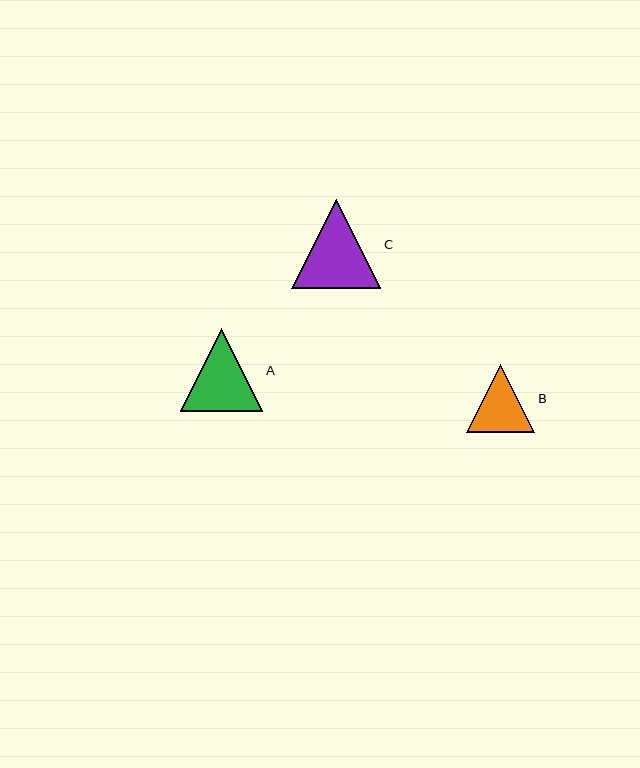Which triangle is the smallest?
Triangle B is the smallest with a size of approximately 68 pixels.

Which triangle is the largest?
Triangle C is the largest with a size of approximately 89 pixels.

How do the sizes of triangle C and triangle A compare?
Triangle C and triangle A are approximately the same size.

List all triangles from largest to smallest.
From largest to smallest: C, A, B.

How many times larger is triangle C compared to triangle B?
Triangle C is approximately 1.3 times the size of triangle B.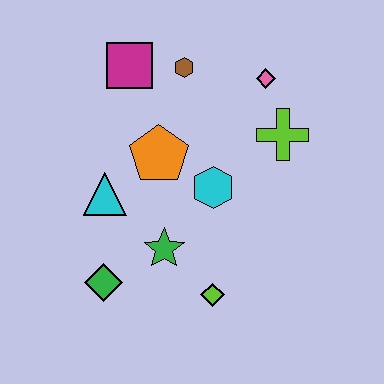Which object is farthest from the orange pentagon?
The lime diamond is farthest from the orange pentagon.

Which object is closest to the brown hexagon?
The magenta square is closest to the brown hexagon.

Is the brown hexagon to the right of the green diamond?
Yes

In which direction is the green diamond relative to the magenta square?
The green diamond is below the magenta square.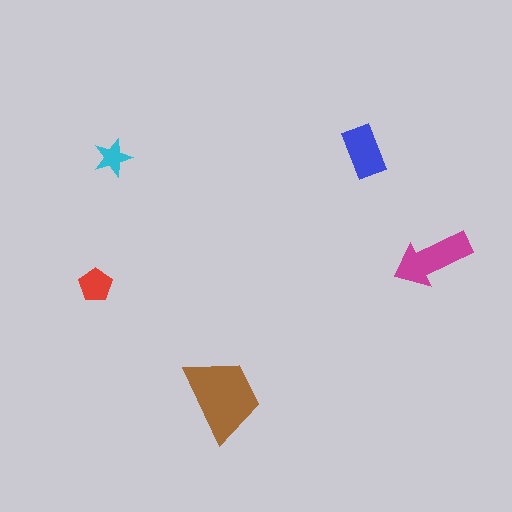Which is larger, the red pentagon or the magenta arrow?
The magenta arrow.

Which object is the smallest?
The cyan star.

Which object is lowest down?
The brown trapezoid is bottommost.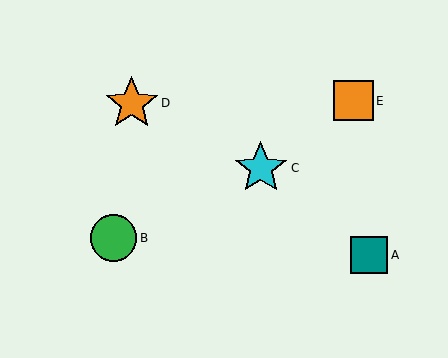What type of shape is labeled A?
Shape A is a teal square.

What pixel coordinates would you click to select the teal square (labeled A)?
Click at (369, 255) to select the teal square A.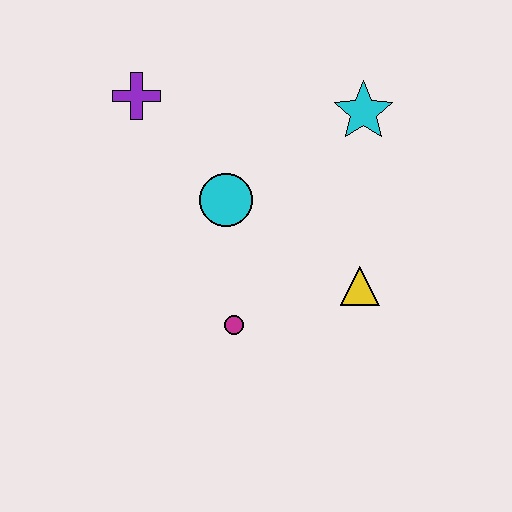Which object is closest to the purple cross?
The cyan circle is closest to the purple cross.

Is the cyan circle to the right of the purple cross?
Yes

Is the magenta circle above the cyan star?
No